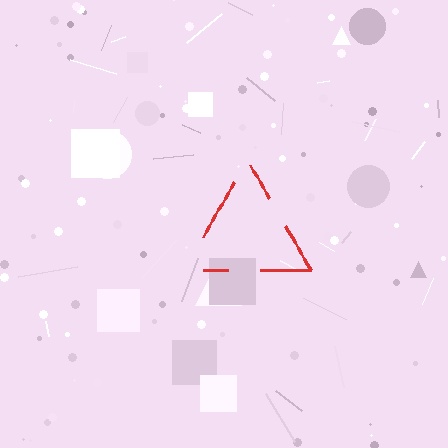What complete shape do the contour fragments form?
The contour fragments form a triangle.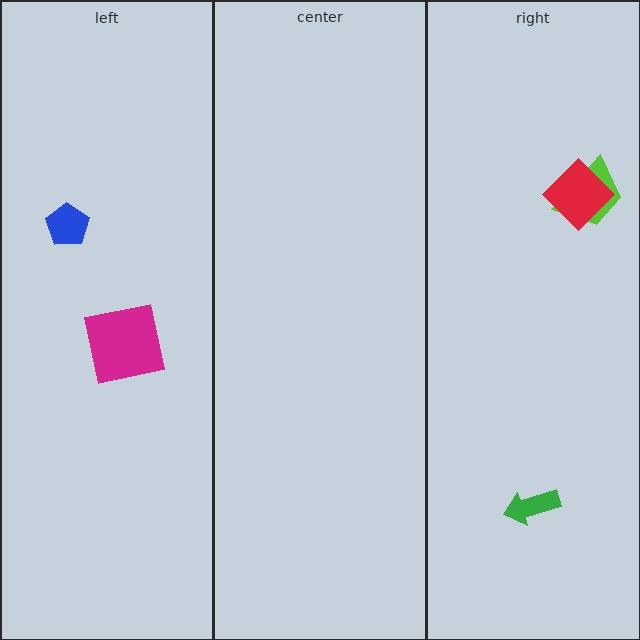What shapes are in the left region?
The magenta square, the blue pentagon.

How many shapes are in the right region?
3.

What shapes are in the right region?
The green arrow, the lime trapezoid, the red diamond.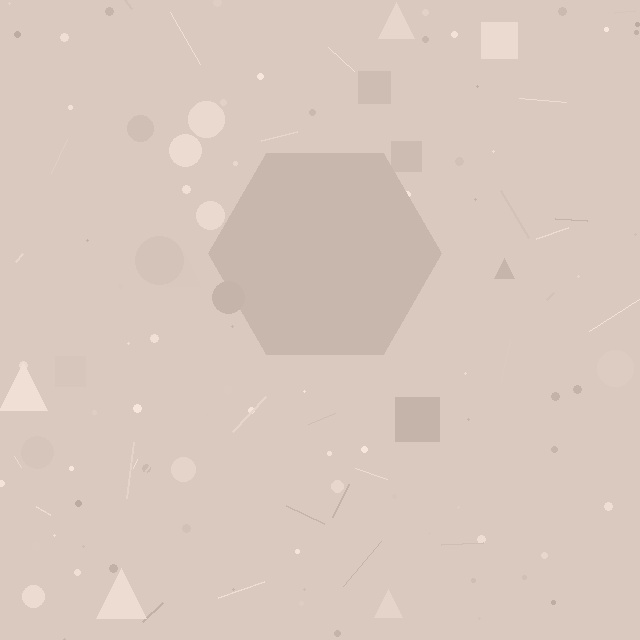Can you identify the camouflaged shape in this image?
The camouflaged shape is a hexagon.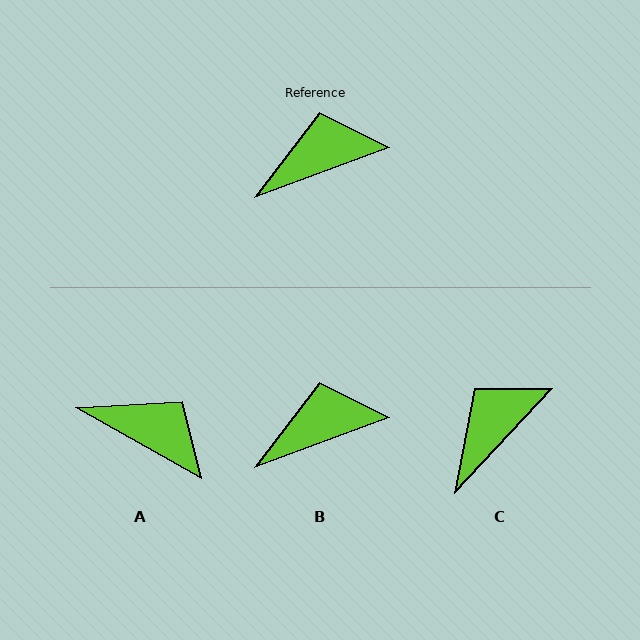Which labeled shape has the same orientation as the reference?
B.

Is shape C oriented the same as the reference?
No, it is off by about 26 degrees.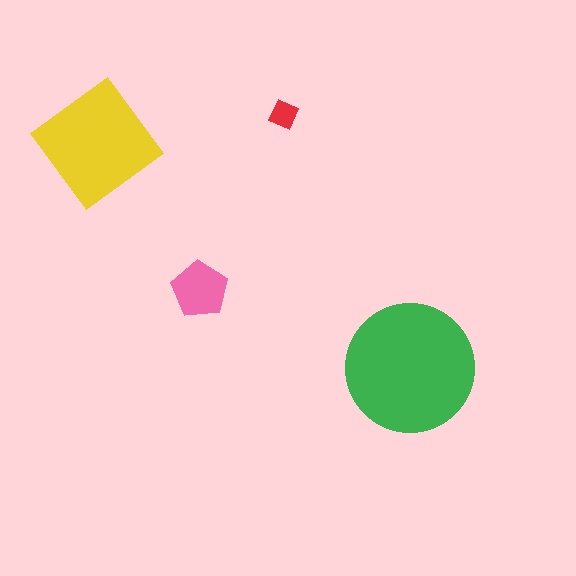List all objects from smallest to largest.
The red diamond, the pink pentagon, the yellow diamond, the green circle.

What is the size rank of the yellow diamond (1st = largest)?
2nd.